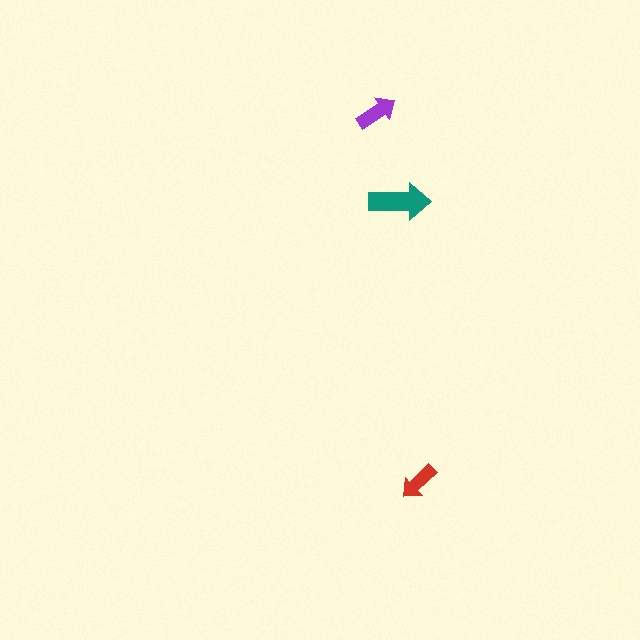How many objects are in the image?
There are 3 objects in the image.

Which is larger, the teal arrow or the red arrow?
The teal one.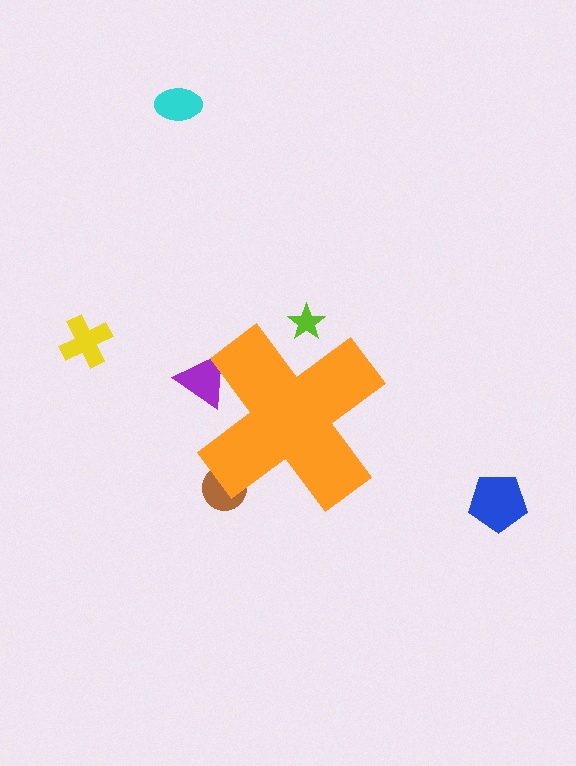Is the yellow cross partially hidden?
No, the yellow cross is fully visible.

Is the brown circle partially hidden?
Yes, the brown circle is partially hidden behind the orange cross.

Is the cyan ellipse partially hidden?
No, the cyan ellipse is fully visible.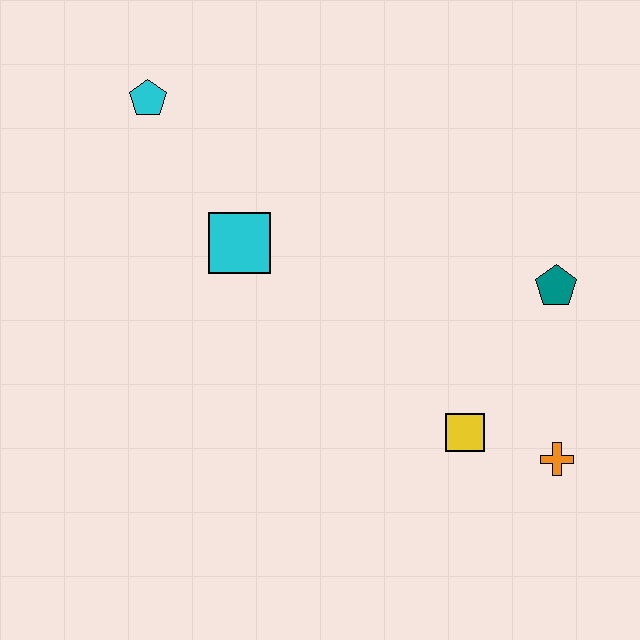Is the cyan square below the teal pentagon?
No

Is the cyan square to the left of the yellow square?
Yes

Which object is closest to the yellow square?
The orange cross is closest to the yellow square.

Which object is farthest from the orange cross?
The cyan pentagon is farthest from the orange cross.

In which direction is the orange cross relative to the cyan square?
The orange cross is to the right of the cyan square.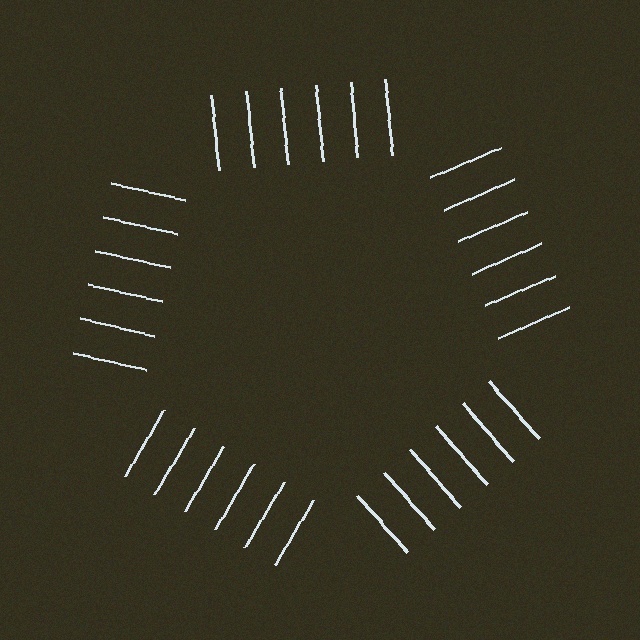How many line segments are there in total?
30 — 6 along each of the 5 edges.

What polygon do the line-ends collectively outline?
An illusory pentagon — the line segments terminate on its edges but no continuous stroke is drawn.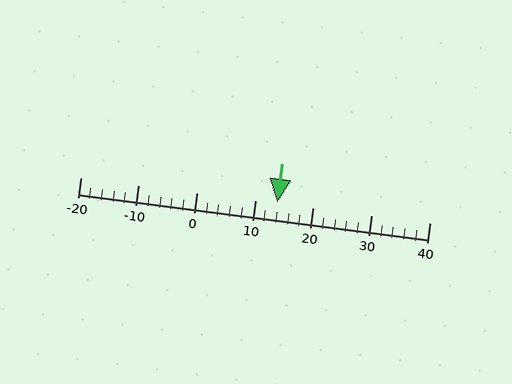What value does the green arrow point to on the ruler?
The green arrow points to approximately 14.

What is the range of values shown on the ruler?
The ruler shows values from -20 to 40.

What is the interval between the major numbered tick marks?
The major tick marks are spaced 10 units apart.